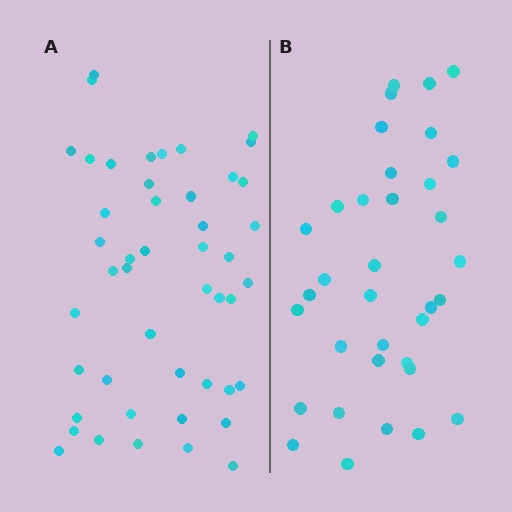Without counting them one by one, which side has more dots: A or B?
Region A (the left region) has more dots.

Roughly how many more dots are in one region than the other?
Region A has roughly 12 or so more dots than region B.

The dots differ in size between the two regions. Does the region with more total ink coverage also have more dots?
No. Region B has more total ink coverage because its dots are larger, but region A actually contains more individual dots. Total area can be misleading — the number of items is what matters here.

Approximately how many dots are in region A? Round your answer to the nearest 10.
About 50 dots. (The exact count is 47, which rounds to 50.)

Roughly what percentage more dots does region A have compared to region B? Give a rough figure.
About 35% more.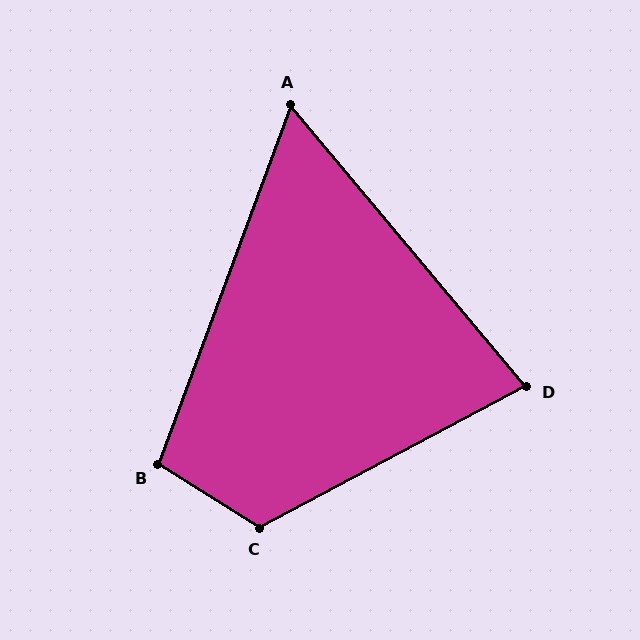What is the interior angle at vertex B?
Approximately 102 degrees (obtuse).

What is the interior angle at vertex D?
Approximately 78 degrees (acute).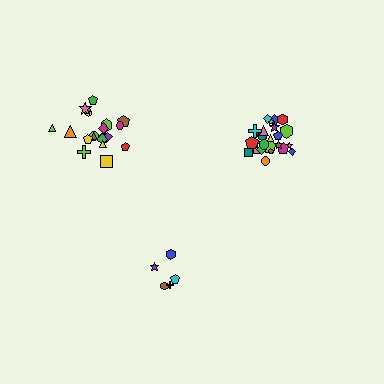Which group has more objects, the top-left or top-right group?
The top-right group.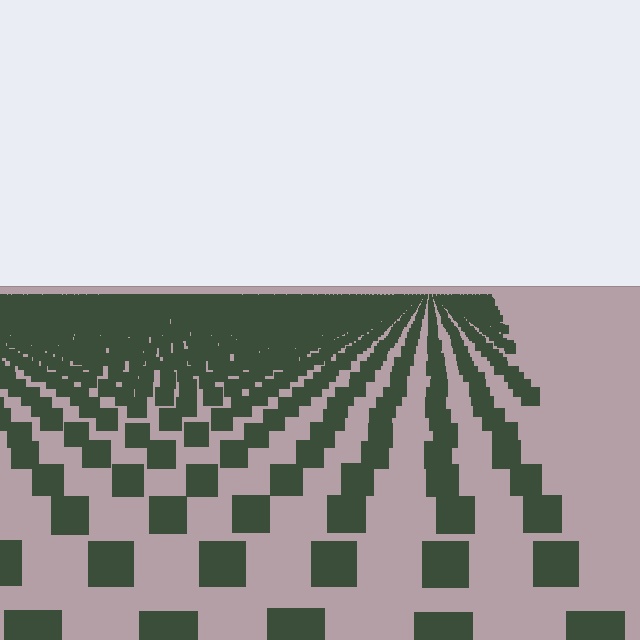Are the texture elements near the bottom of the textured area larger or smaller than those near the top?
Larger. Near the bottom, elements are closer to the viewer and appear at a bigger on-screen size.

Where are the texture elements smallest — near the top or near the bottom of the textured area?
Near the top.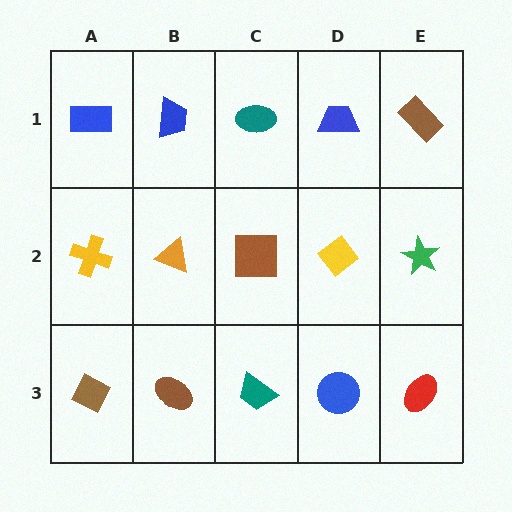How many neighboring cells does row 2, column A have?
3.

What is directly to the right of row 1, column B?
A teal ellipse.